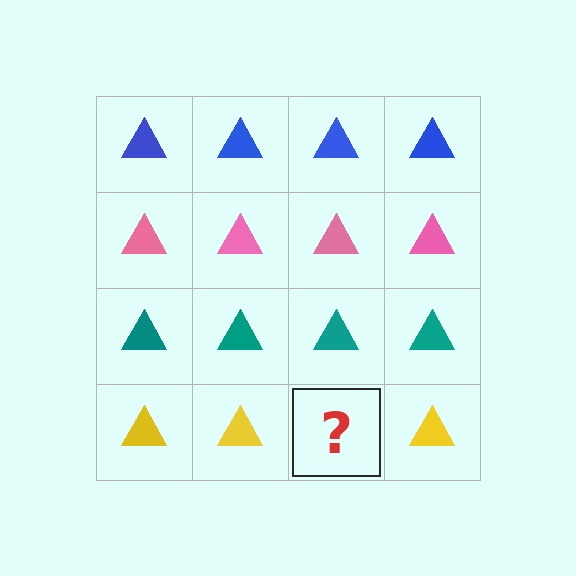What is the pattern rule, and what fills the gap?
The rule is that each row has a consistent color. The gap should be filled with a yellow triangle.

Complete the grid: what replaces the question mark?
The question mark should be replaced with a yellow triangle.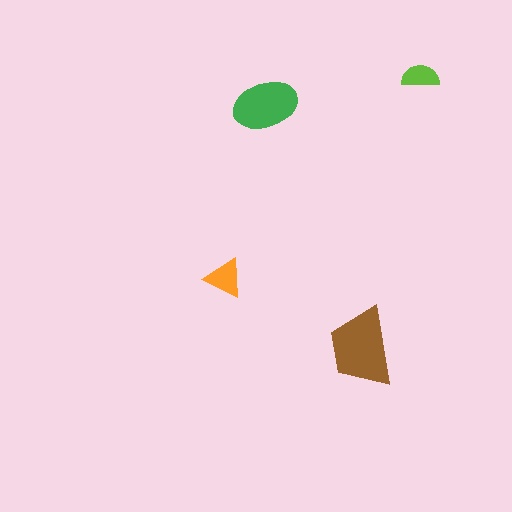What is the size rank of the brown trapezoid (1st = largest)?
1st.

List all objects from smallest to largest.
The lime semicircle, the orange triangle, the green ellipse, the brown trapezoid.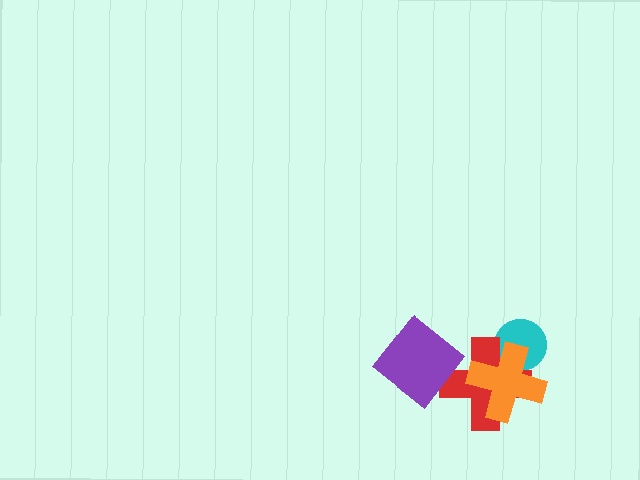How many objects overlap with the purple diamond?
1 object overlaps with the purple diamond.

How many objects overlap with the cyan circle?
2 objects overlap with the cyan circle.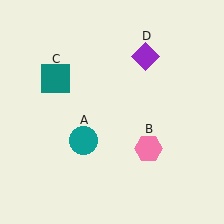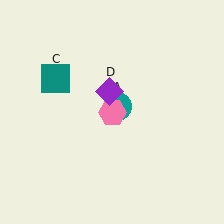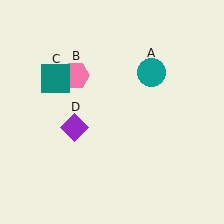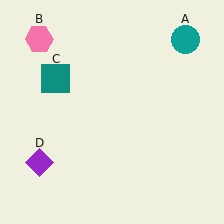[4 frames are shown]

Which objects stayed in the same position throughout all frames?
Teal square (object C) remained stationary.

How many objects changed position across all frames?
3 objects changed position: teal circle (object A), pink hexagon (object B), purple diamond (object D).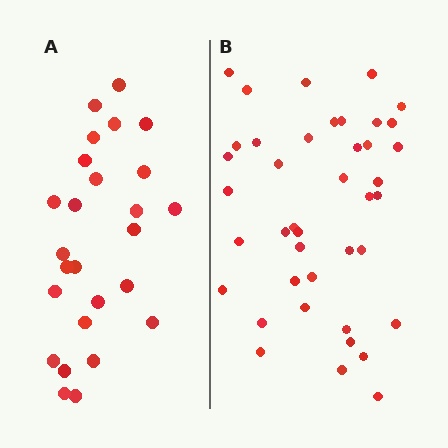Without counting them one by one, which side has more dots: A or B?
Region B (the right region) has more dots.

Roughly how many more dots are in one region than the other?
Region B has approximately 15 more dots than region A.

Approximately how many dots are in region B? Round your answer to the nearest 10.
About 40 dots. (The exact count is 41, which rounds to 40.)